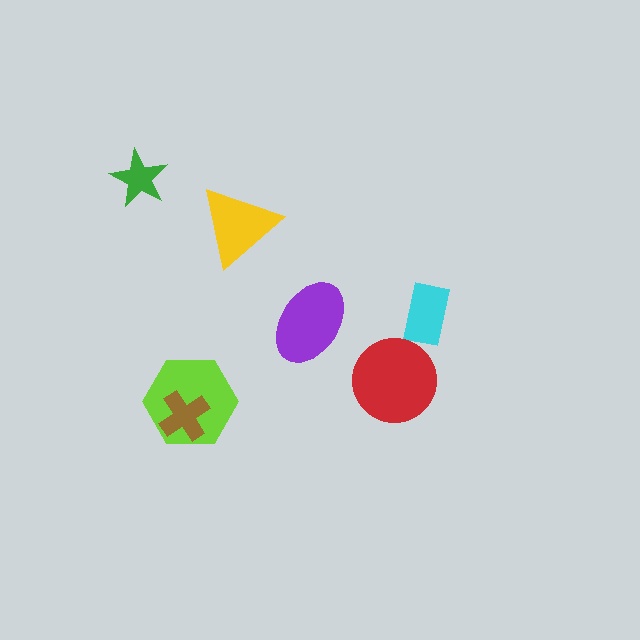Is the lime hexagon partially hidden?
Yes, it is partially covered by another shape.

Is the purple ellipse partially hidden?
No, no other shape covers it.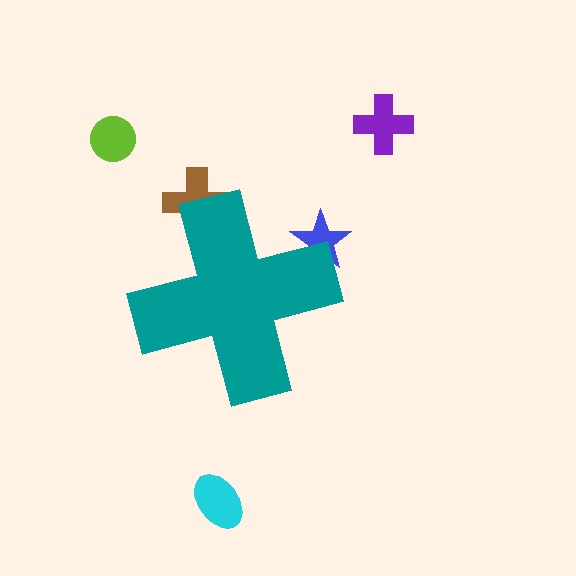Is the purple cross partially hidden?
No, the purple cross is fully visible.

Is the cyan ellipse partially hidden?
No, the cyan ellipse is fully visible.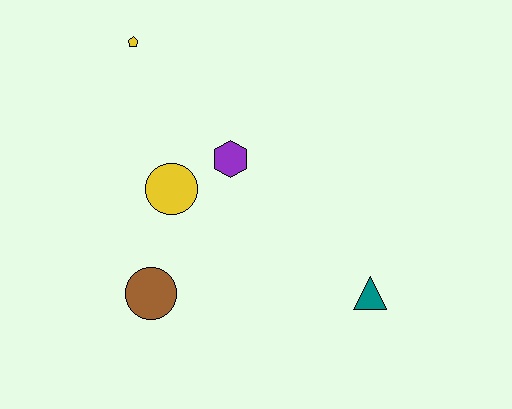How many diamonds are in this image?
There are no diamonds.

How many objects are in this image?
There are 5 objects.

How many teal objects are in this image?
There is 1 teal object.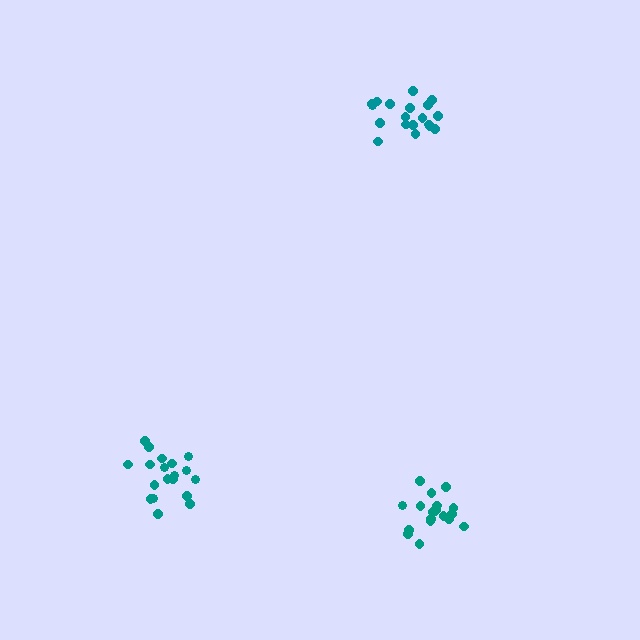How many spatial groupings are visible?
There are 3 spatial groupings.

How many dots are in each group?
Group 1: 19 dots, Group 2: 19 dots, Group 3: 19 dots (57 total).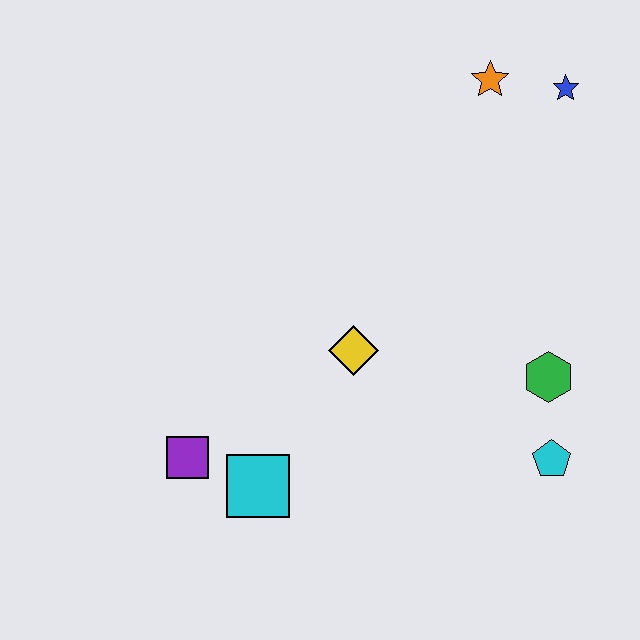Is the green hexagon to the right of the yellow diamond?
Yes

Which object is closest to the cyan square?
The purple square is closest to the cyan square.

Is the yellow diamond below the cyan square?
No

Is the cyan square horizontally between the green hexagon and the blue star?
No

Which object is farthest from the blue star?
The purple square is farthest from the blue star.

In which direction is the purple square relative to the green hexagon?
The purple square is to the left of the green hexagon.